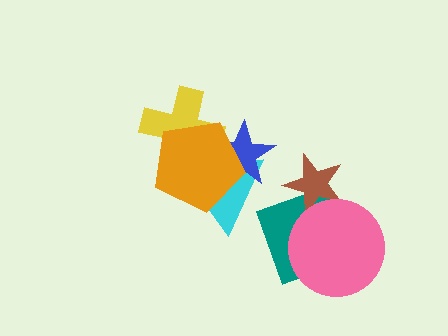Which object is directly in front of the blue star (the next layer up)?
The yellow cross is directly in front of the blue star.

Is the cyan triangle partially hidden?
Yes, it is partially covered by another shape.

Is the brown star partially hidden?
Yes, it is partially covered by another shape.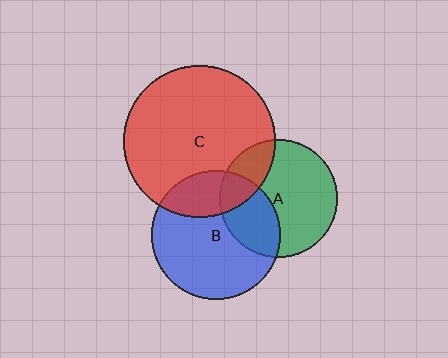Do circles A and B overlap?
Yes.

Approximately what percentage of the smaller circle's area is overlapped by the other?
Approximately 35%.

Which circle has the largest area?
Circle C (red).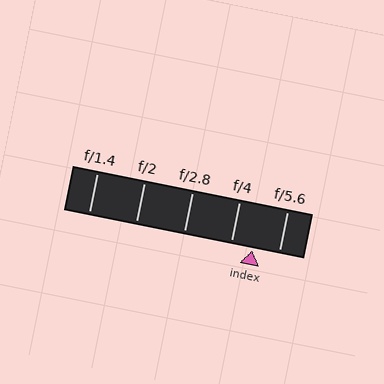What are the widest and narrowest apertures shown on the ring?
The widest aperture shown is f/1.4 and the narrowest is f/5.6.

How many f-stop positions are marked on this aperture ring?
There are 5 f-stop positions marked.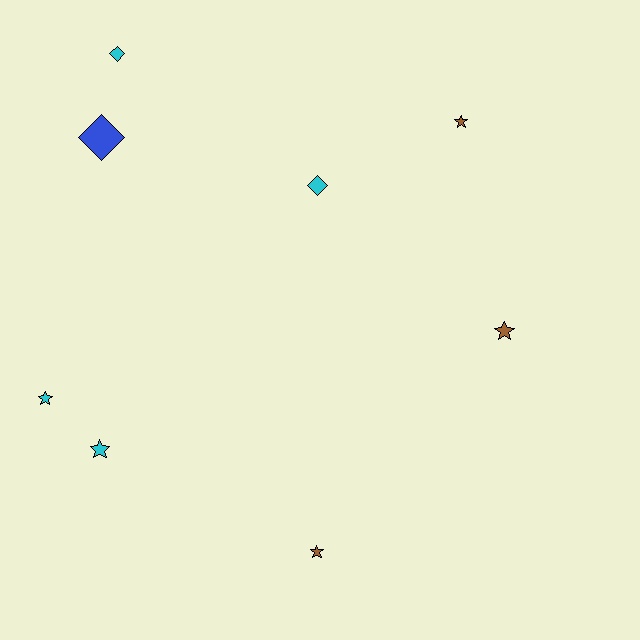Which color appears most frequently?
Cyan, with 4 objects.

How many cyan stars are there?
There are 2 cyan stars.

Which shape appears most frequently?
Star, with 5 objects.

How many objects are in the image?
There are 8 objects.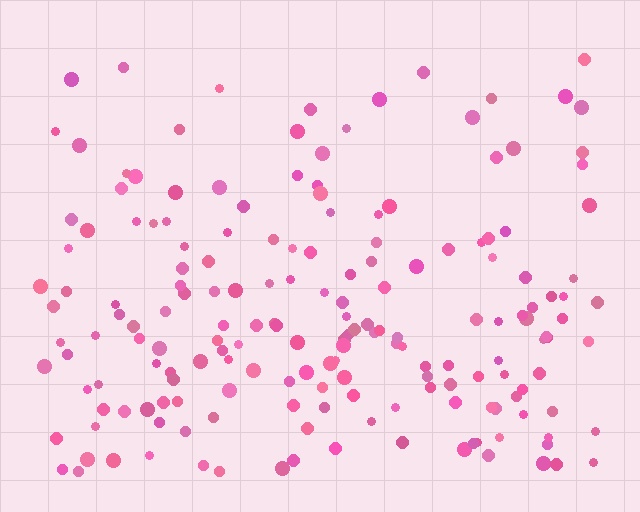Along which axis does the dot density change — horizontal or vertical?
Vertical.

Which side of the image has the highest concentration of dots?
The bottom.